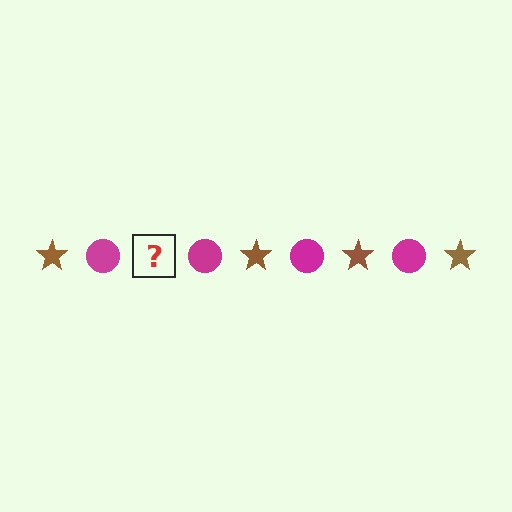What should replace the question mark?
The question mark should be replaced with a brown star.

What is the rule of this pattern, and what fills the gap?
The rule is that the pattern alternates between brown star and magenta circle. The gap should be filled with a brown star.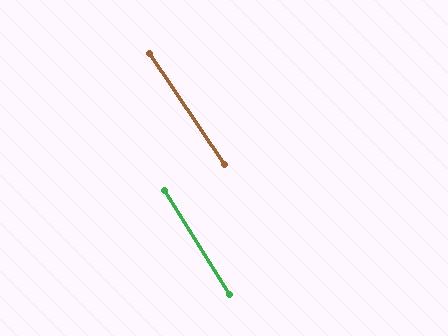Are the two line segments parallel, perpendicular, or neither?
Parallel — their directions differ by only 1.5°.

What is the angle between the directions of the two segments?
Approximately 1 degree.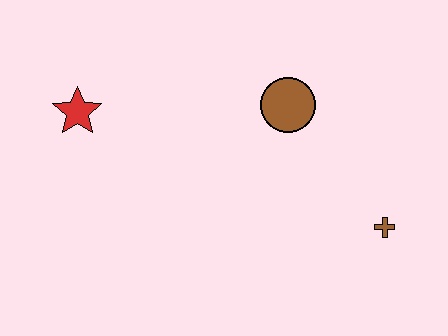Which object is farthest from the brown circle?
The red star is farthest from the brown circle.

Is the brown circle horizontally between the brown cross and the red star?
Yes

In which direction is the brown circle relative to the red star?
The brown circle is to the right of the red star.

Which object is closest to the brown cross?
The brown circle is closest to the brown cross.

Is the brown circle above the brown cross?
Yes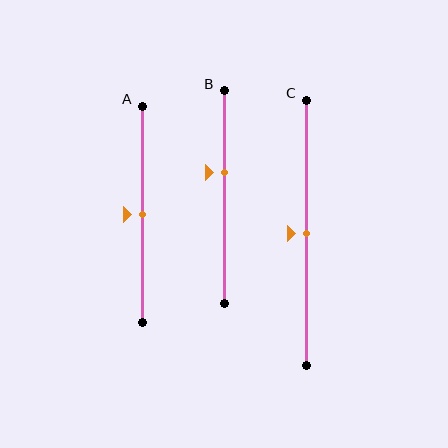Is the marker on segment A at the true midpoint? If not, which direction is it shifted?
Yes, the marker on segment A is at the true midpoint.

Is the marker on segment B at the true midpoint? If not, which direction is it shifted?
No, the marker on segment B is shifted upward by about 12% of the segment length.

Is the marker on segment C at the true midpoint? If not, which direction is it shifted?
Yes, the marker on segment C is at the true midpoint.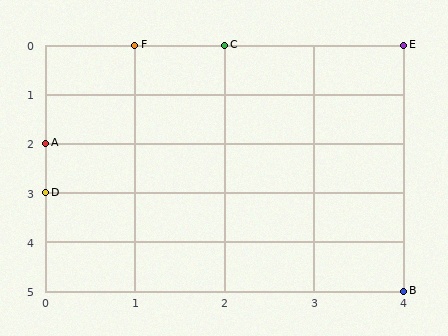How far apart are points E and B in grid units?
Points E and B are 5 rows apart.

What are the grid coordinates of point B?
Point B is at grid coordinates (4, 5).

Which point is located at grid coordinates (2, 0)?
Point C is at (2, 0).